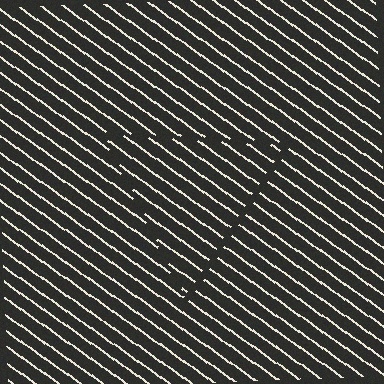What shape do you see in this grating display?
An illusory triangle. The interior of the shape contains the same grating, shifted by half a period — the contour is defined by the phase discontinuity where line-ends from the inner and outer gratings abut.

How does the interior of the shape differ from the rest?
The interior of the shape contains the same grating, shifted by half a period — the contour is defined by the phase discontinuity where line-ends from the inner and outer gratings abut.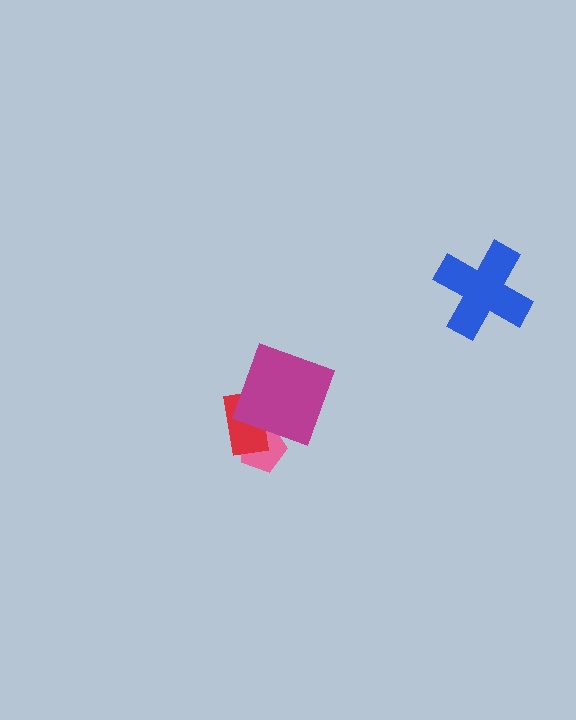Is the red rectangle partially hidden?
Yes, it is partially covered by another shape.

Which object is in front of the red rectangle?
The magenta square is in front of the red rectangle.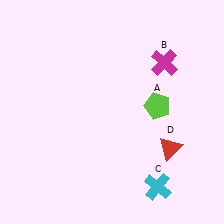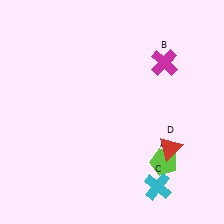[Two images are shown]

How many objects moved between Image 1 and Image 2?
1 object moved between the two images.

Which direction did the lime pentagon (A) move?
The lime pentagon (A) moved down.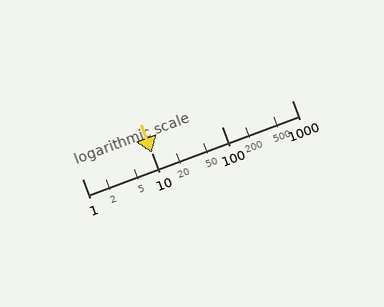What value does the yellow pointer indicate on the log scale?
The pointer indicates approximately 10.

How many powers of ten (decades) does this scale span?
The scale spans 3 decades, from 1 to 1000.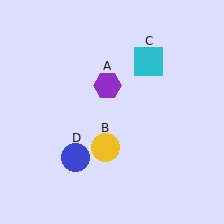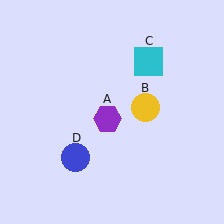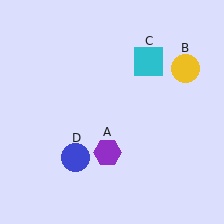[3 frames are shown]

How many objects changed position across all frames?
2 objects changed position: purple hexagon (object A), yellow circle (object B).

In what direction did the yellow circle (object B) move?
The yellow circle (object B) moved up and to the right.